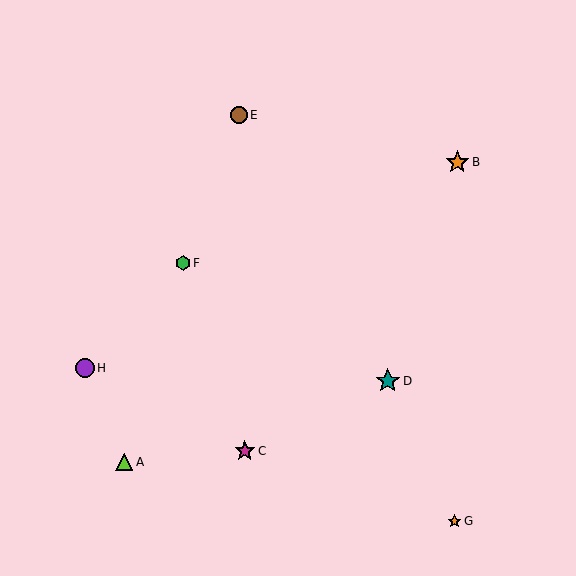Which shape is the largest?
The teal star (labeled D) is the largest.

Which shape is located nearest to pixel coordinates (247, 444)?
The magenta star (labeled C) at (245, 451) is nearest to that location.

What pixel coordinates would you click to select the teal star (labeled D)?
Click at (388, 381) to select the teal star D.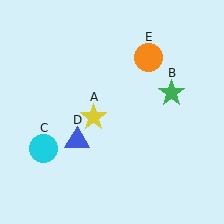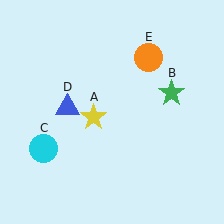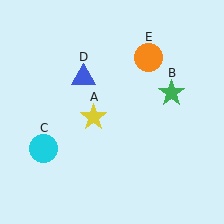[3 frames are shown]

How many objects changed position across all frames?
1 object changed position: blue triangle (object D).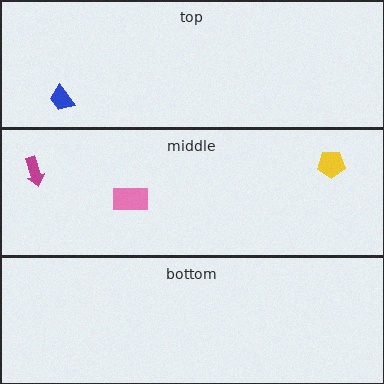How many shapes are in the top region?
1.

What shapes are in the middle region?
The magenta arrow, the yellow pentagon, the pink rectangle.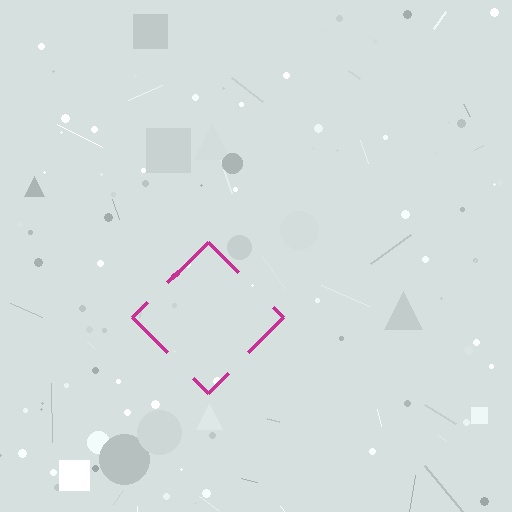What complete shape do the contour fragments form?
The contour fragments form a diamond.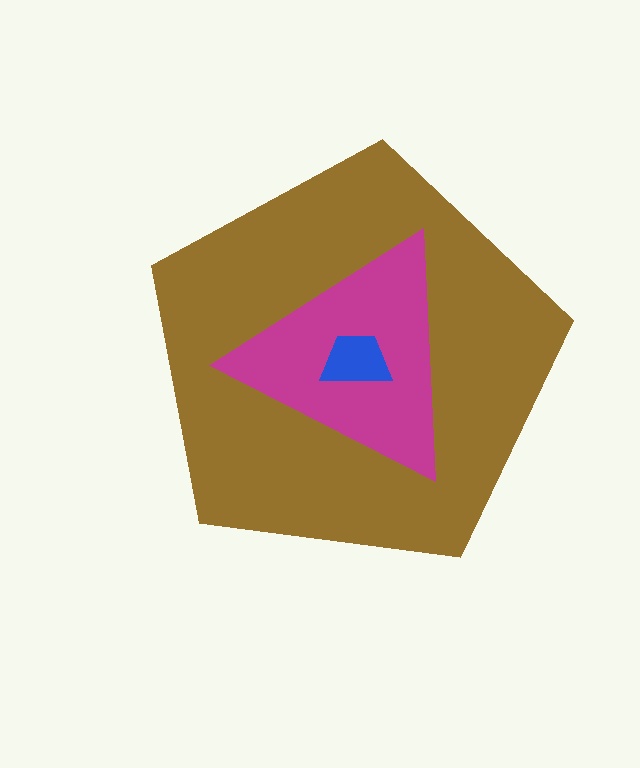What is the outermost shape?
The brown pentagon.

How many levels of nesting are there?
3.